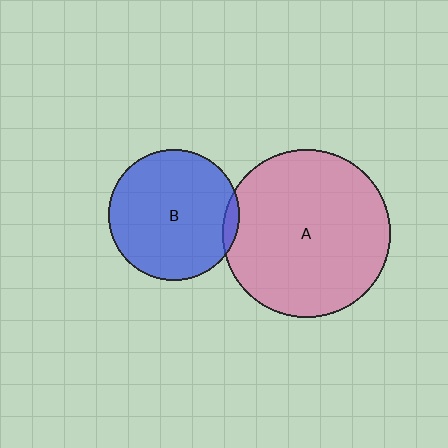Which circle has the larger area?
Circle A (pink).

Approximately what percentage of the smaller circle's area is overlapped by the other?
Approximately 5%.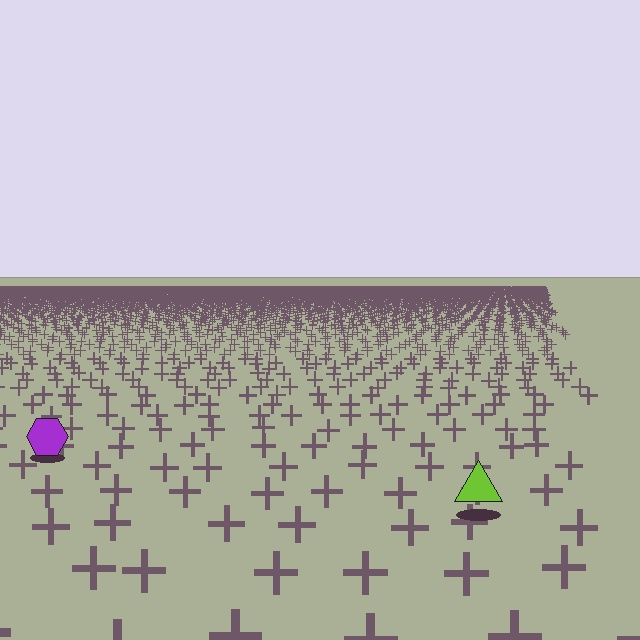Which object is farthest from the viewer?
The purple hexagon is farthest from the viewer. It appears smaller and the ground texture around it is denser.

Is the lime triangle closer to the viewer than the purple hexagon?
Yes. The lime triangle is closer — you can tell from the texture gradient: the ground texture is coarser near it.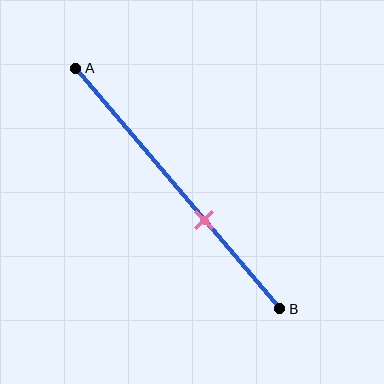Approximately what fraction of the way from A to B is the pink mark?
The pink mark is approximately 65% of the way from A to B.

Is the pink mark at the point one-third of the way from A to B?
No, the mark is at about 65% from A, not at the 33% one-third point.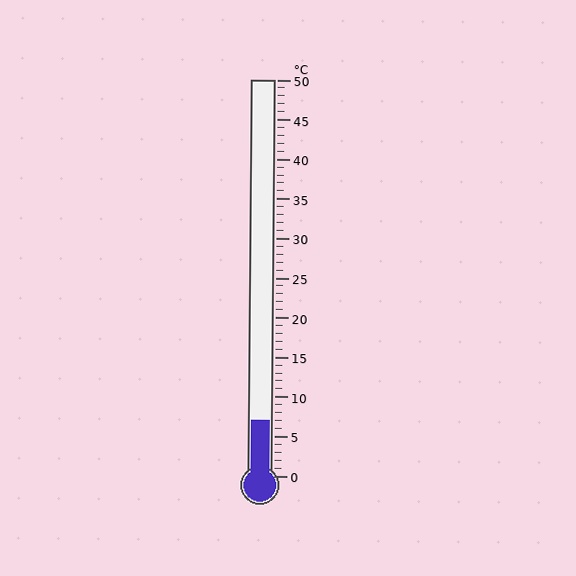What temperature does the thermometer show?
The thermometer shows approximately 7°C.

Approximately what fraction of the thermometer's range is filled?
The thermometer is filled to approximately 15% of its range.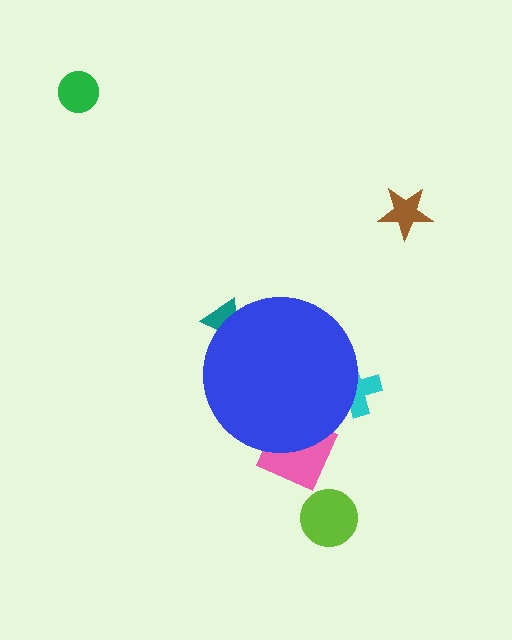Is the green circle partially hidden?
No, the green circle is fully visible.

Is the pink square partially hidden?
Yes, the pink square is partially hidden behind the blue circle.